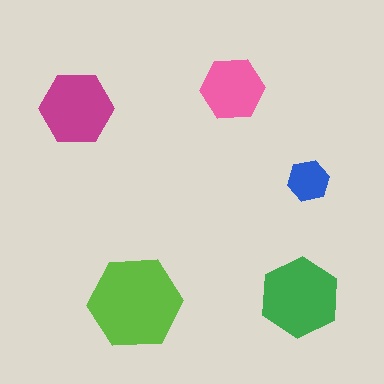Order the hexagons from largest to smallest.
the lime one, the green one, the magenta one, the pink one, the blue one.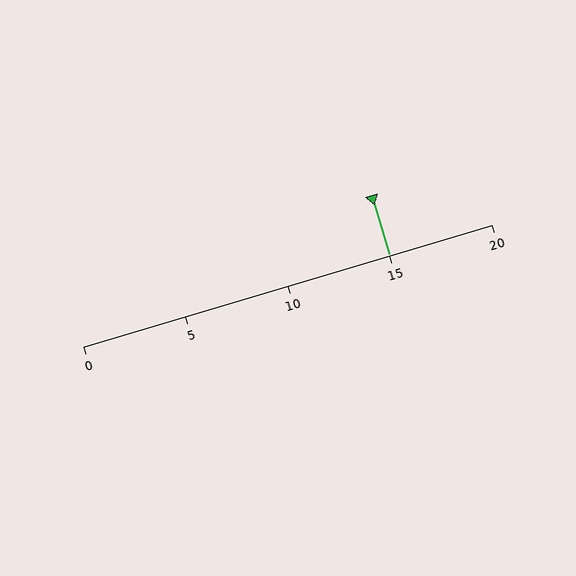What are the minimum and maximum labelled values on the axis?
The axis runs from 0 to 20.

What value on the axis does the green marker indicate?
The marker indicates approximately 15.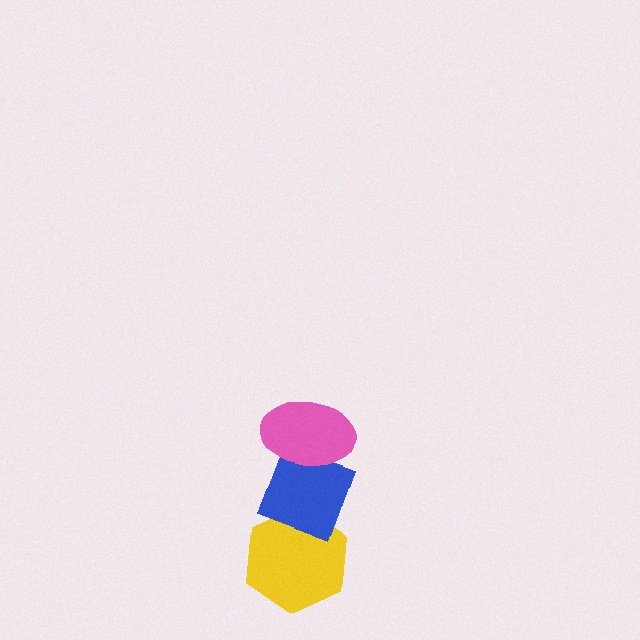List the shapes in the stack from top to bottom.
From top to bottom: the pink ellipse, the blue diamond, the yellow hexagon.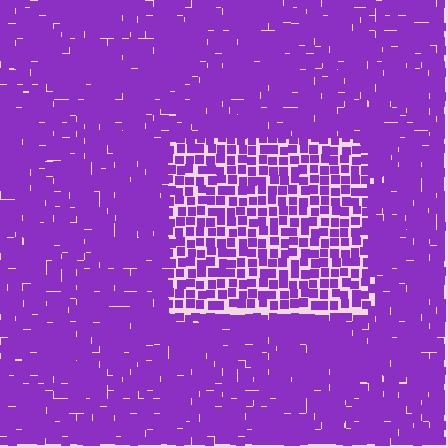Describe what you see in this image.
The image contains small purple elements arranged at two different densities. A rectangle-shaped region is visible where the elements are less densely packed than the surrounding area.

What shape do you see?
I see a rectangle.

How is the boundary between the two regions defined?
The boundary is defined by a change in element density (approximately 1.8x ratio). All elements are the same color, size, and shape.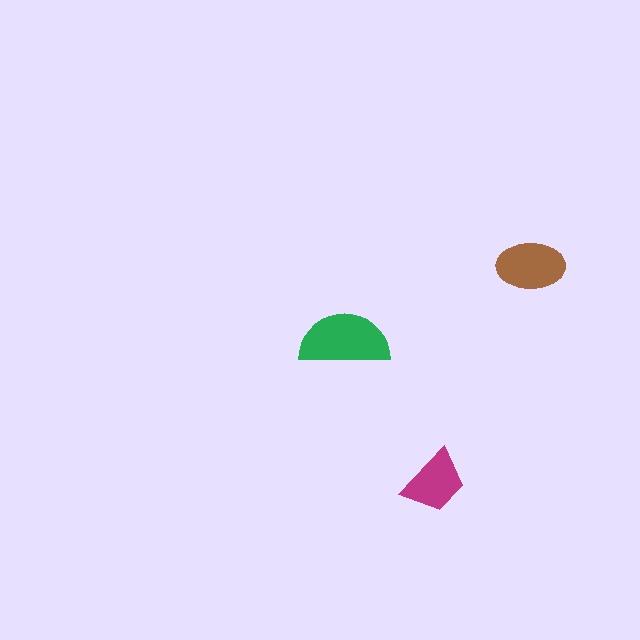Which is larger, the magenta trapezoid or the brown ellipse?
The brown ellipse.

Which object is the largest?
The green semicircle.